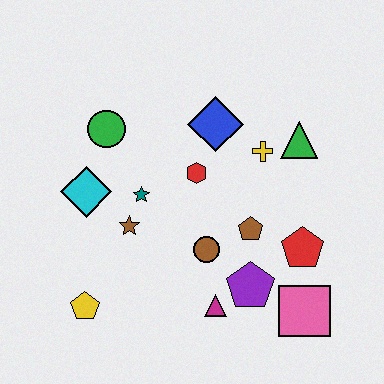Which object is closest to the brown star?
The teal star is closest to the brown star.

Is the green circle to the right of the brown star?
No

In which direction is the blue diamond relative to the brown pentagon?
The blue diamond is above the brown pentagon.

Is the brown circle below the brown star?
Yes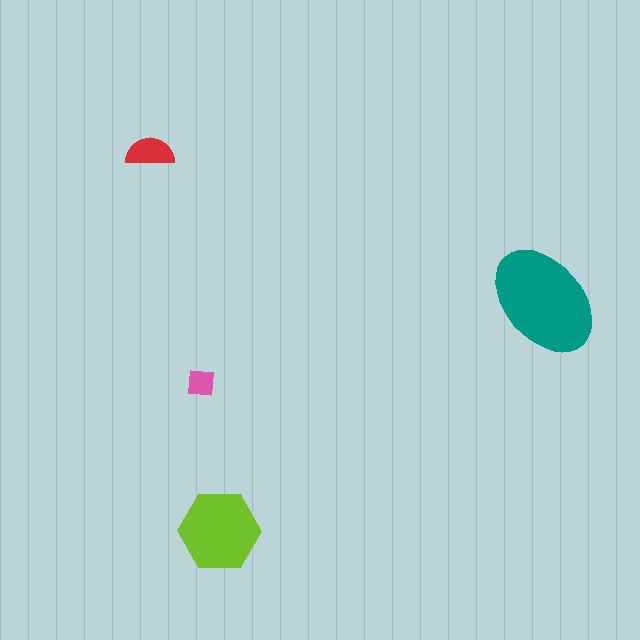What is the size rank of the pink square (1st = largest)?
4th.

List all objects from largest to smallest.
The teal ellipse, the lime hexagon, the red semicircle, the pink square.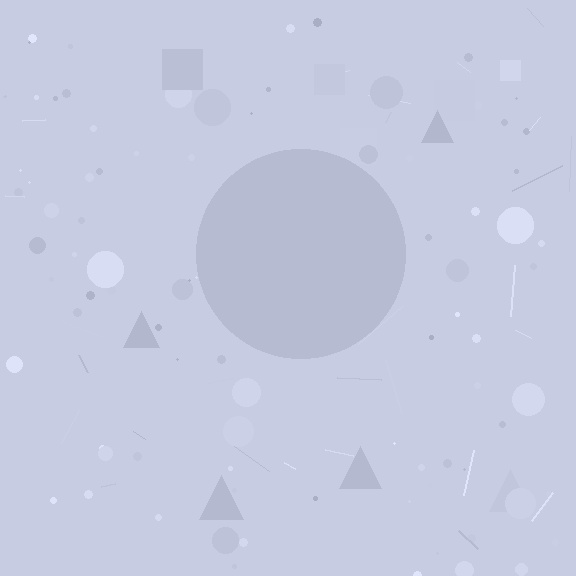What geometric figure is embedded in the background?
A circle is embedded in the background.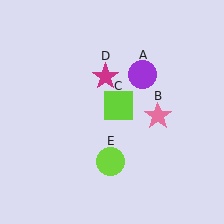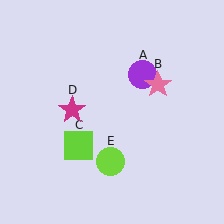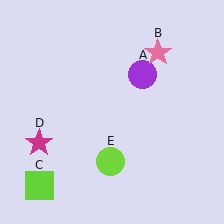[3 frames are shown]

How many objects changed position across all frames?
3 objects changed position: pink star (object B), lime square (object C), magenta star (object D).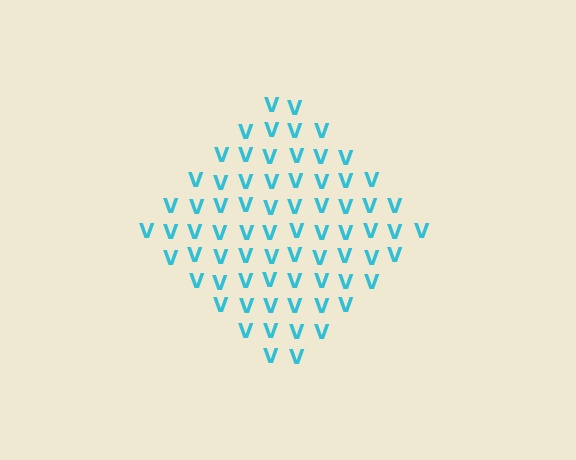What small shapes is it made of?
It is made of small letter V's.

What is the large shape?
The large shape is a diamond.